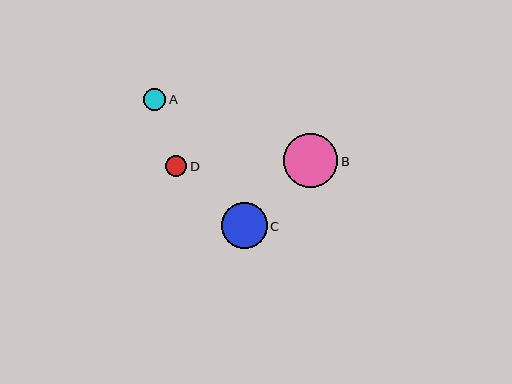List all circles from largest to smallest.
From largest to smallest: B, C, A, D.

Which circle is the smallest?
Circle D is the smallest with a size of approximately 21 pixels.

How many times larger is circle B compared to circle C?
Circle B is approximately 1.2 times the size of circle C.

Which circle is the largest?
Circle B is the largest with a size of approximately 54 pixels.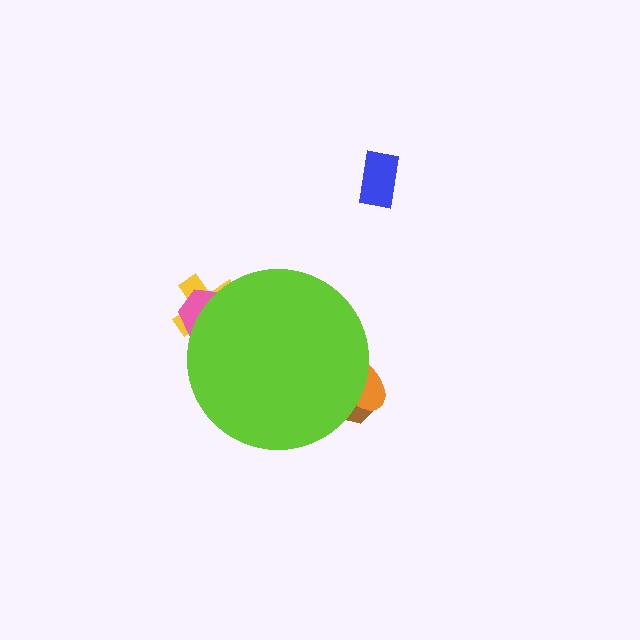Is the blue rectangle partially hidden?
No, the blue rectangle is fully visible.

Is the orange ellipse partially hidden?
Yes, the orange ellipse is partially hidden behind the lime circle.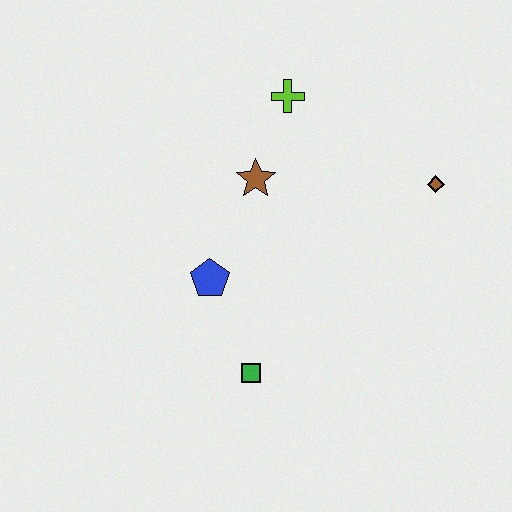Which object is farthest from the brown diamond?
The green square is farthest from the brown diamond.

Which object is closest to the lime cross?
The brown star is closest to the lime cross.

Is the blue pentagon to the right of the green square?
No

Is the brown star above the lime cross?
No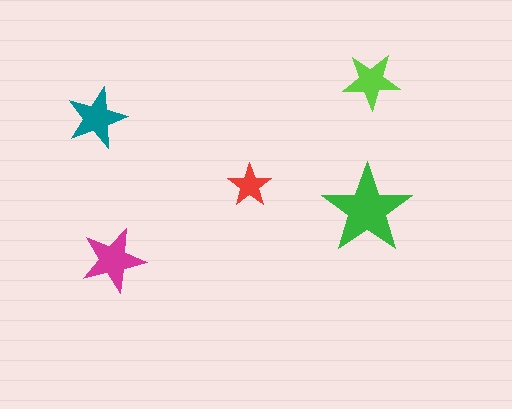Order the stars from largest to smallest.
the green one, the magenta one, the teal one, the lime one, the red one.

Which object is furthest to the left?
The teal star is leftmost.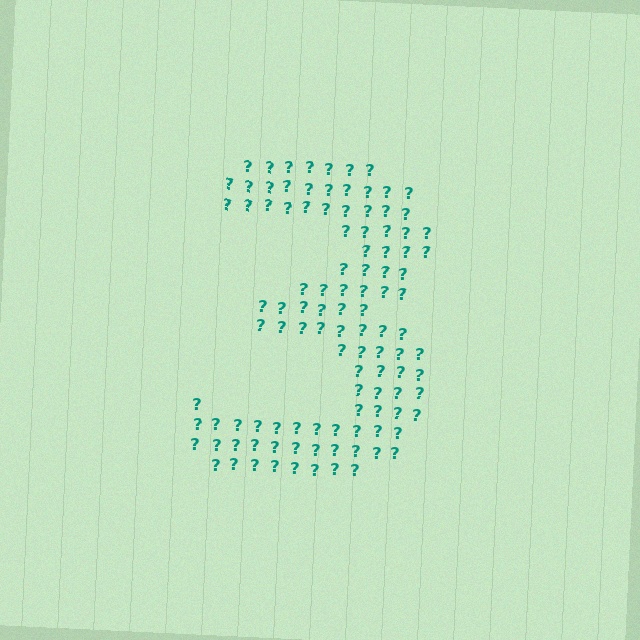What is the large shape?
The large shape is the digit 3.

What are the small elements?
The small elements are question marks.